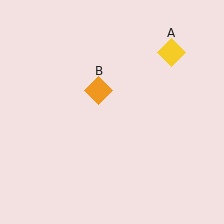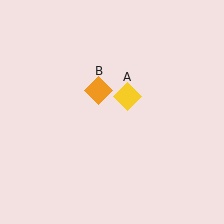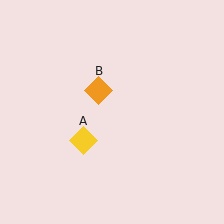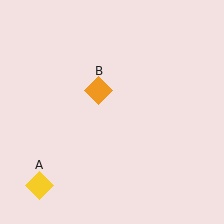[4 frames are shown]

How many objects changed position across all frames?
1 object changed position: yellow diamond (object A).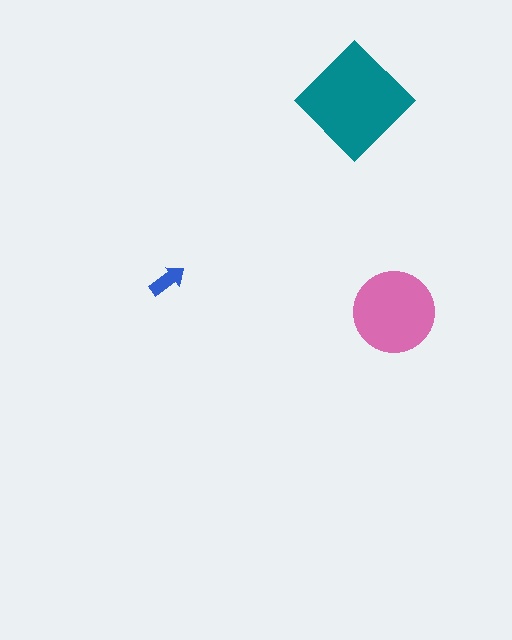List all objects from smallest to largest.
The blue arrow, the pink circle, the teal diamond.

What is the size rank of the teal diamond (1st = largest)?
1st.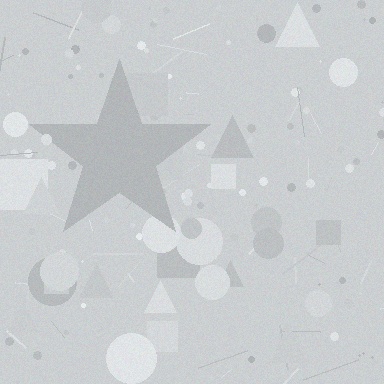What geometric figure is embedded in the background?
A star is embedded in the background.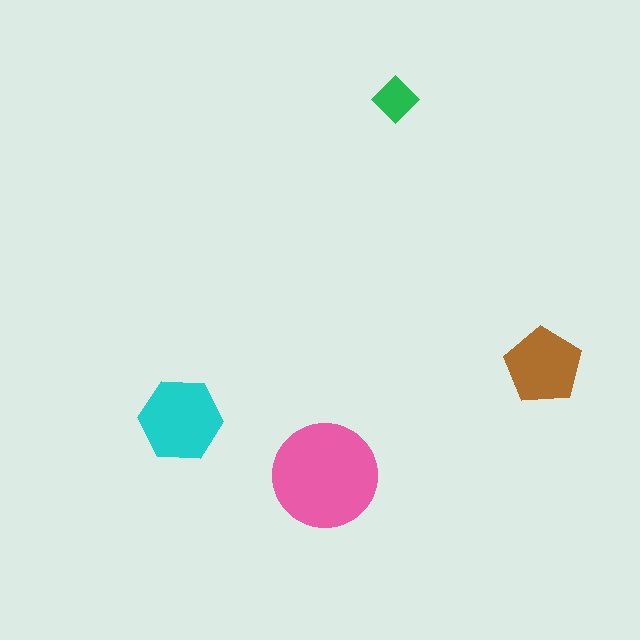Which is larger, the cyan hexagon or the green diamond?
The cyan hexagon.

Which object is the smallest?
The green diamond.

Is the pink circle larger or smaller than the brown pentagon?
Larger.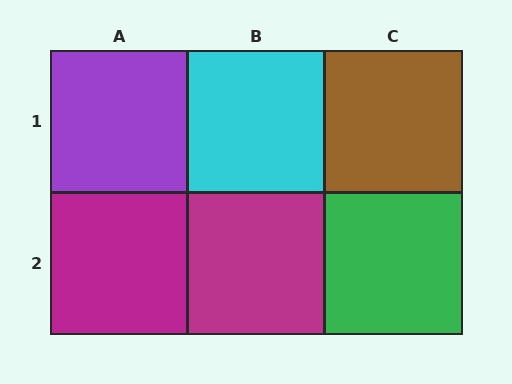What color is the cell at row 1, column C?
Brown.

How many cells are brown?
1 cell is brown.